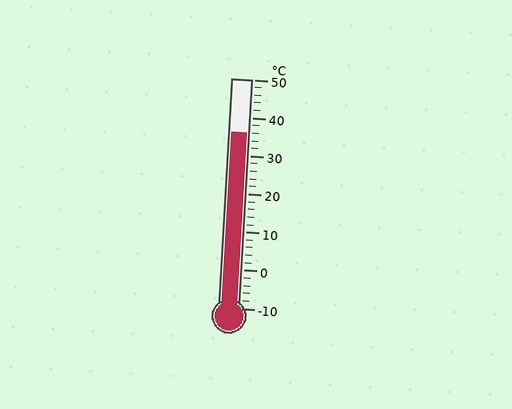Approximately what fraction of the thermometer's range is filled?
The thermometer is filled to approximately 75% of its range.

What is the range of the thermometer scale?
The thermometer scale ranges from -10°C to 50°C.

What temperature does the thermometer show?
The thermometer shows approximately 36°C.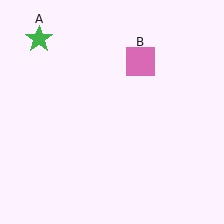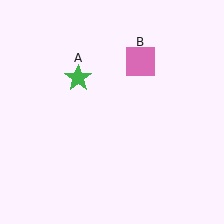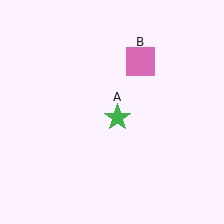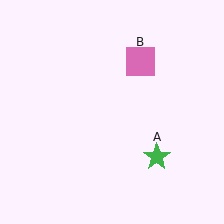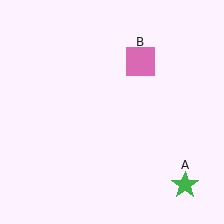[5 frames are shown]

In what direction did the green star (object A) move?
The green star (object A) moved down and to the right.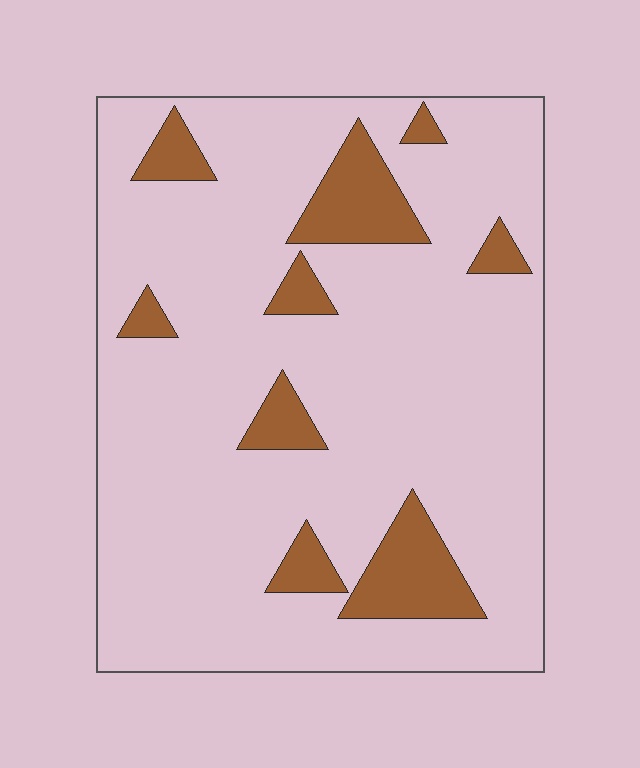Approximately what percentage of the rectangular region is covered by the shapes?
Approximately 15%.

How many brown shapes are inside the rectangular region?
9.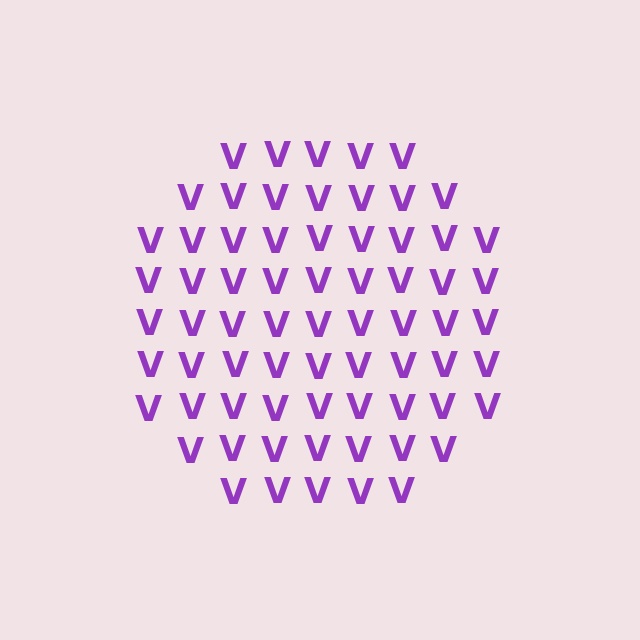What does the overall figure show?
The overall figure shows a circle.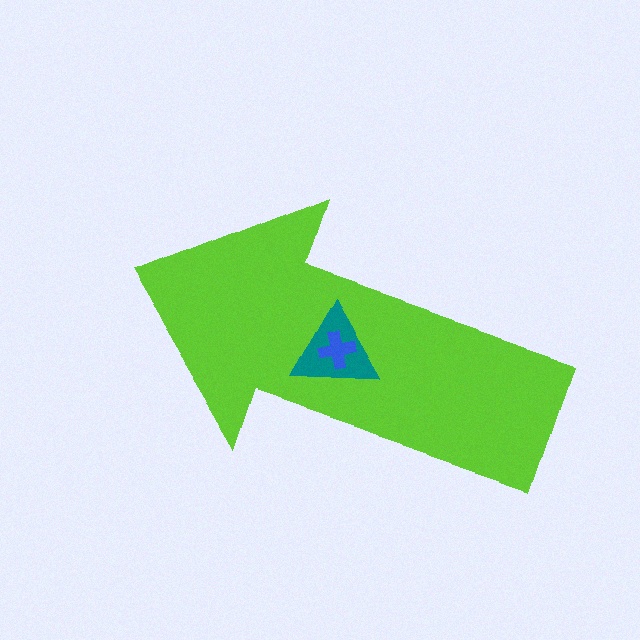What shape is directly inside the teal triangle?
The blue cross.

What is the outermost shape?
The lime arrow.